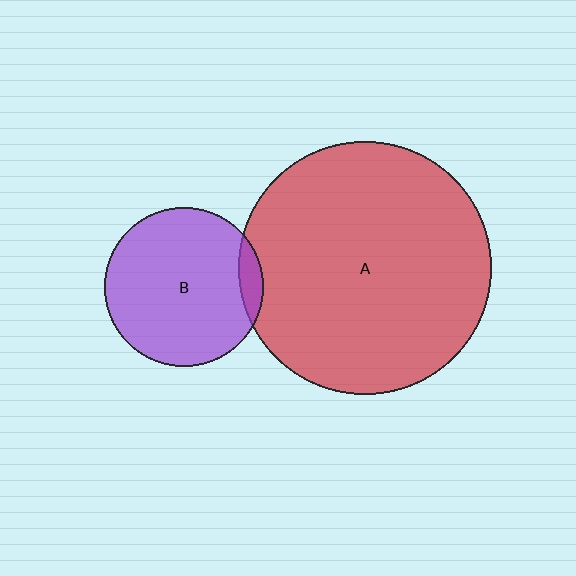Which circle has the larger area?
Circle A (red).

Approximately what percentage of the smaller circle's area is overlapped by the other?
Approximately 5%.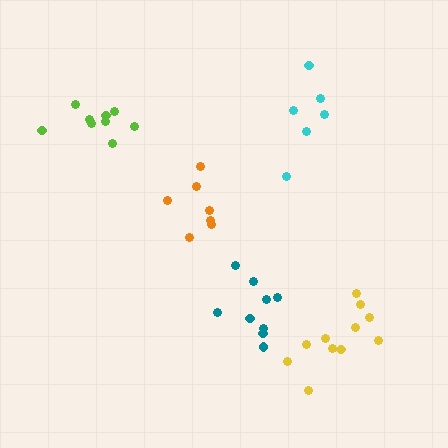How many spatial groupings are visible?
There are 5 spatial groupings.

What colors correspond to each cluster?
The clusters are colored: orange, cyan, lime, yellow, teal.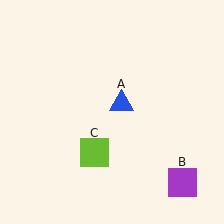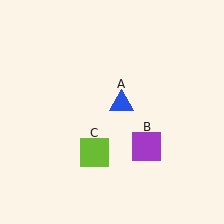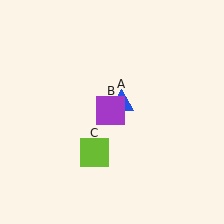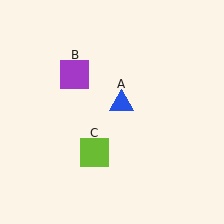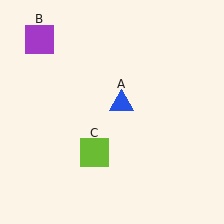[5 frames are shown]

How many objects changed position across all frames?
1 object changed position: purple square (object B).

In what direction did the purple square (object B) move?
The purple square (object B) moved up and to the left.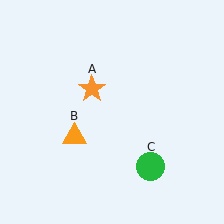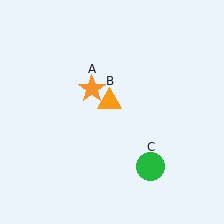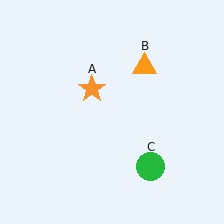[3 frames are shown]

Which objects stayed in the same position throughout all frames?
Orange star (object A) and green circle (object C) remained stationary.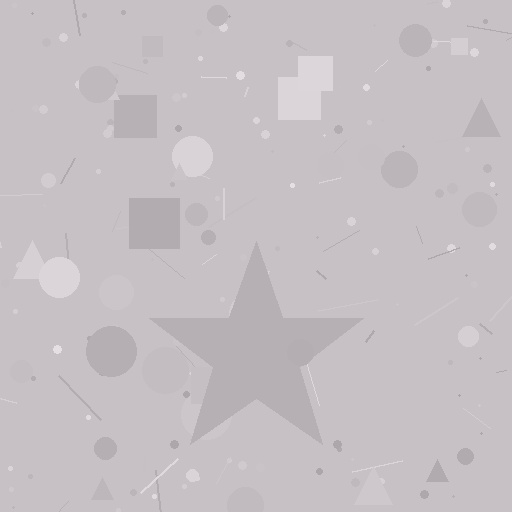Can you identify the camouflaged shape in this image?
The camouflaged shape is a star.